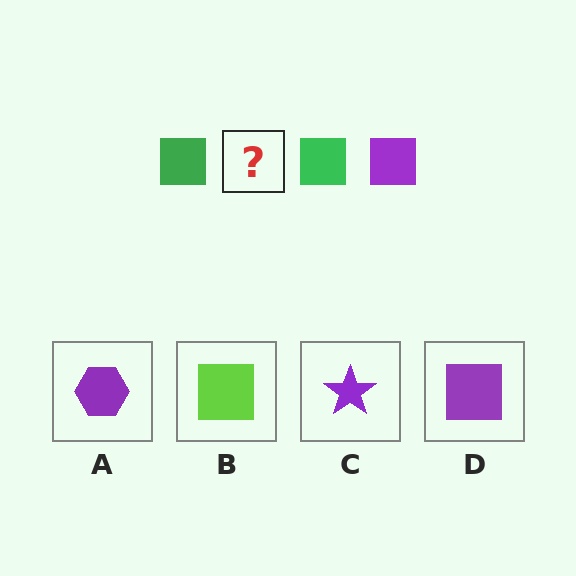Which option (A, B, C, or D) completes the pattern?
D.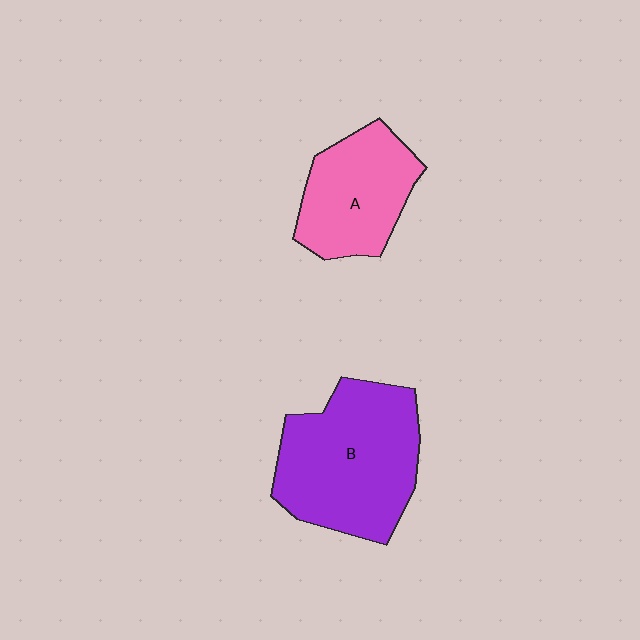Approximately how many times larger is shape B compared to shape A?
Approximately 1.5 times.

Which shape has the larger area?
Shape B (purple).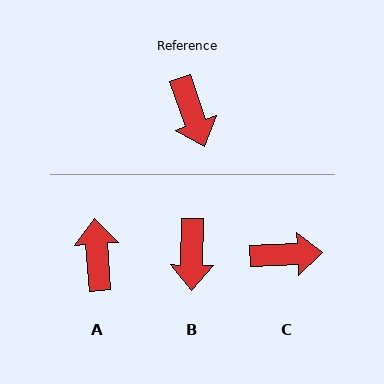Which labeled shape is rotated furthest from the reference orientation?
A, about 165 degrees away.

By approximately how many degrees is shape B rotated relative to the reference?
Approximately 21 degrees clockwise.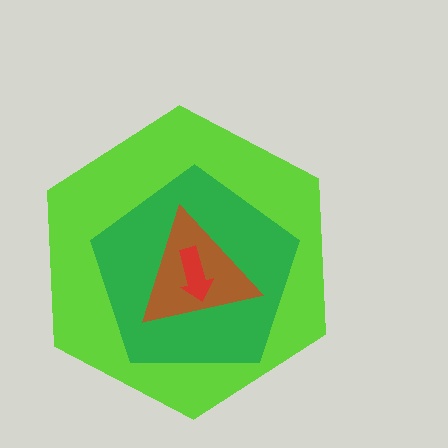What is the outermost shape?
The lime hexagon.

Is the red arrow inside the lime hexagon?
Yes.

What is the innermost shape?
The red arrow.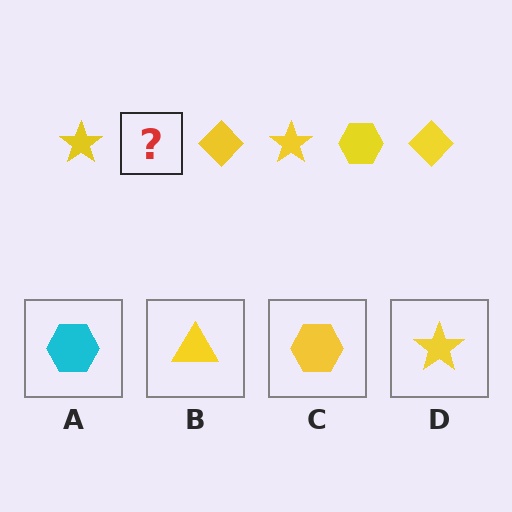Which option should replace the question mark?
Option C.